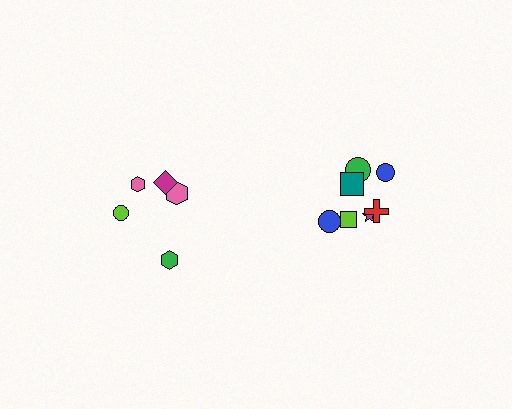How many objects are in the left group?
There are 5 objects.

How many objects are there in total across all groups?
There are 12 objects.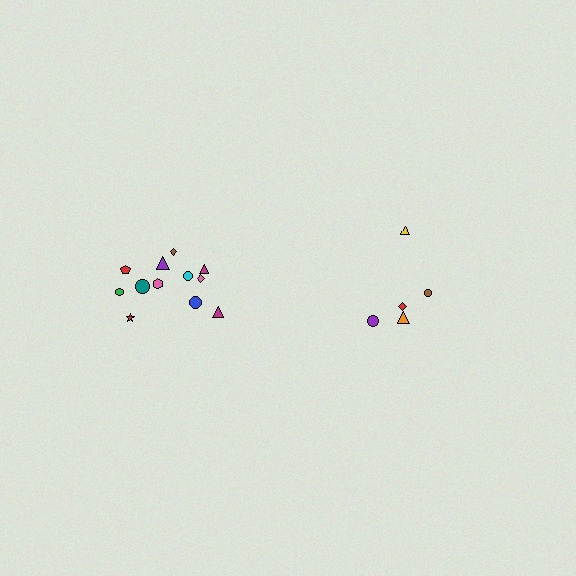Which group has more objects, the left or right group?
The left group.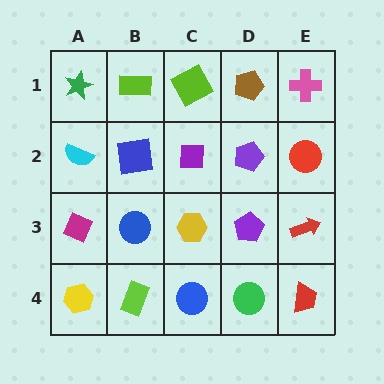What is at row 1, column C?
A lime square.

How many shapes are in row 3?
5 shapes.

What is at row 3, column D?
A purple pentagon.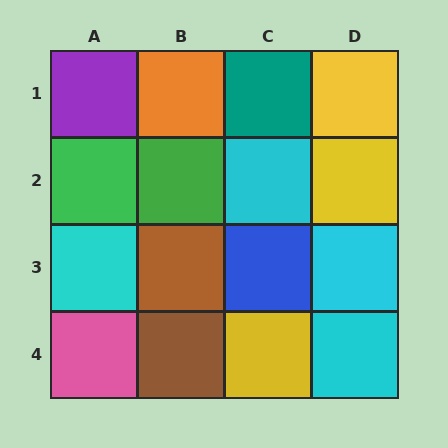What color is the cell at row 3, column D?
Cyan.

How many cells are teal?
1 cell is teal.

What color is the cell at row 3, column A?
Cyan.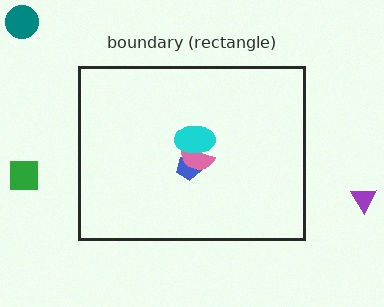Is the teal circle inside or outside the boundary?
Outside.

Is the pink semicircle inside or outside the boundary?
Inside.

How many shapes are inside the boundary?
3 inside, 3 outside.